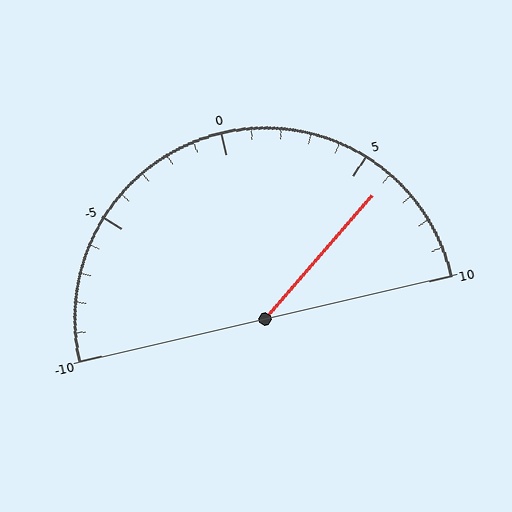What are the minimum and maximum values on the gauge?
The gauge ranges from -10 to 10.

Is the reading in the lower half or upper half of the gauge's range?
The reading is in the upper half of the range (-10 to 10).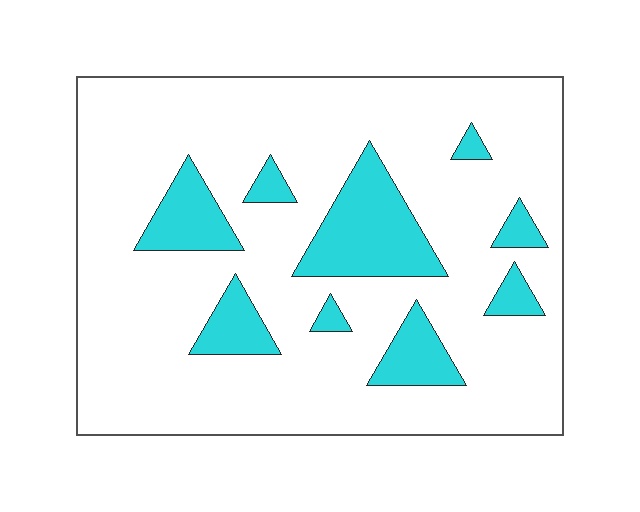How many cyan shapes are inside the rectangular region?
9.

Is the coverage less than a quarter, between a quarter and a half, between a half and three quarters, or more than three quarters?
Less than a quarter.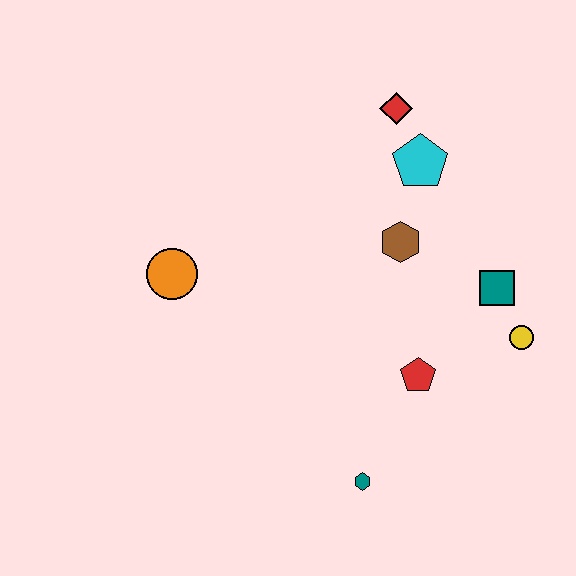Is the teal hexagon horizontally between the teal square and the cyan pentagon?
No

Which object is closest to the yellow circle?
The teal square is closest to the yellow circle.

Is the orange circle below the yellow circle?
No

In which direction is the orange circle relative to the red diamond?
The orange circle is to the left of the red diamond.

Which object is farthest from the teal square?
The orange circle is farthest from the teal square.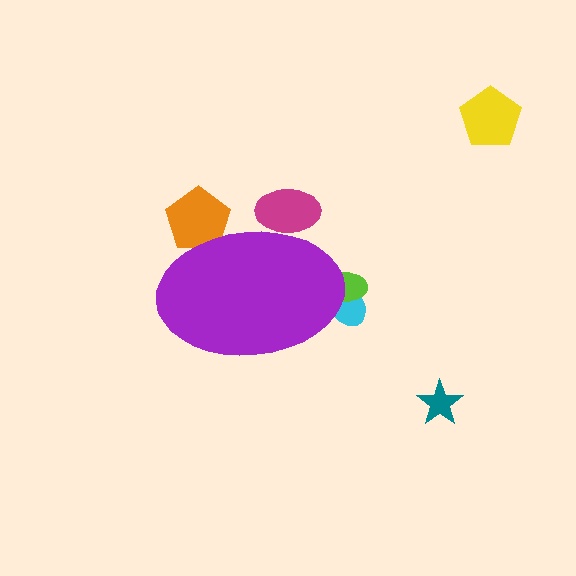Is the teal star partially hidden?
No, the teal star is fully visible.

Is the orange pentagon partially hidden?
Yes, the orange pentagon is partially hidden behind the purple ellipse.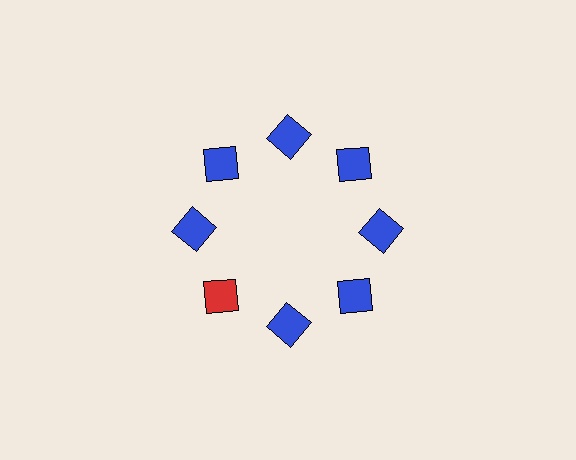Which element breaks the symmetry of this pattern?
The red square at roughly the 8 o'clock position breaks the symmetry. All other shapes are blue squares.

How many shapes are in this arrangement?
There are 8 shapes arranged in a ring pattern.